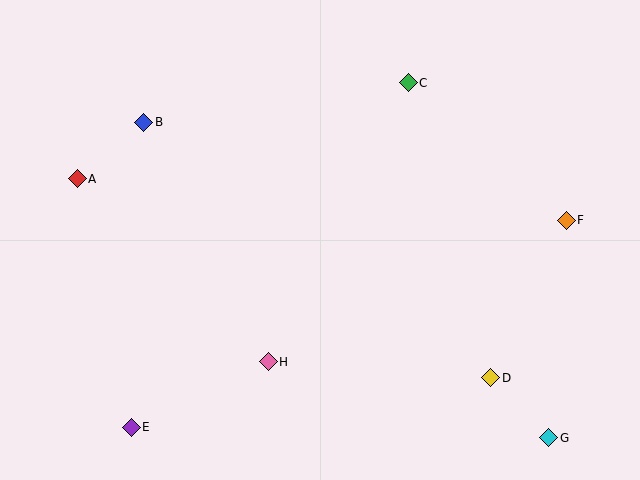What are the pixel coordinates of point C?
Point C is at (408, 83).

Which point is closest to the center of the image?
Point H at (268, 362) is closest to the center.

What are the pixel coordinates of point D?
Point D is at (491, 378).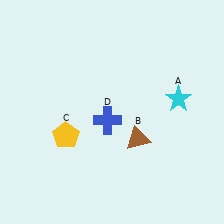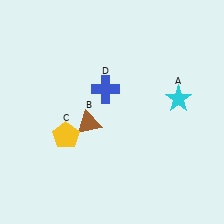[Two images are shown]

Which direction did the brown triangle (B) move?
The brown triangle (B) moved left.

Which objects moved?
The objects that moved are: the brown triangle (B), the blue cross (D).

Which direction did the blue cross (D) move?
The blue cross (D) moved up.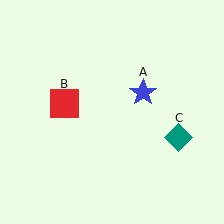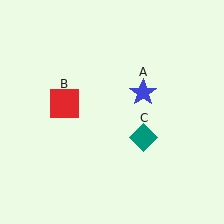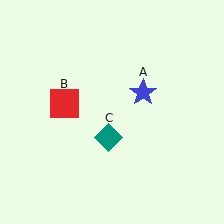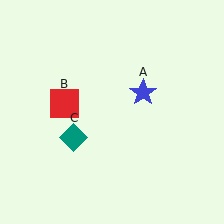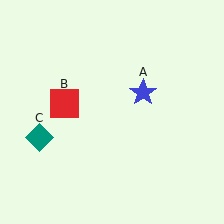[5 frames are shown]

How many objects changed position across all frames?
1 object changed position: teal diamond (object C).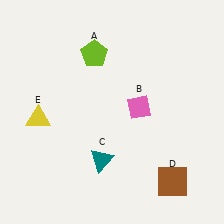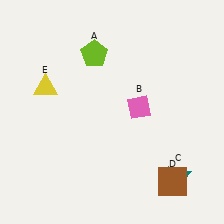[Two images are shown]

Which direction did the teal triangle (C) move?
The teal triangle (C) moved right.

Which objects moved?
The objects that moved are: the teal triangle (C), the yellow triangle (E).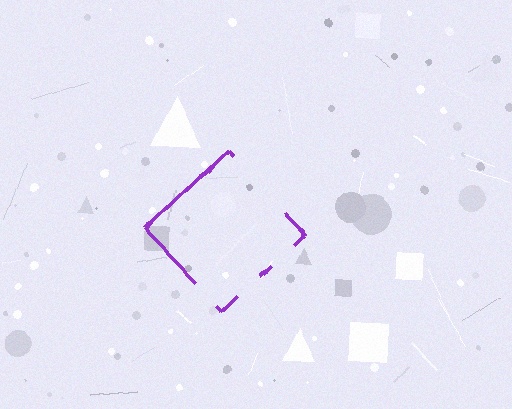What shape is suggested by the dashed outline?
The dashed outline suggests a diamond.